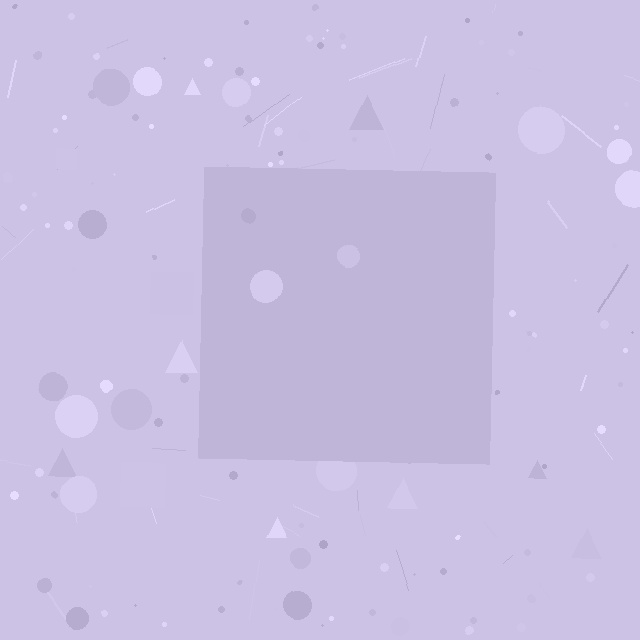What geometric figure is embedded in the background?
A square is embedded in the background.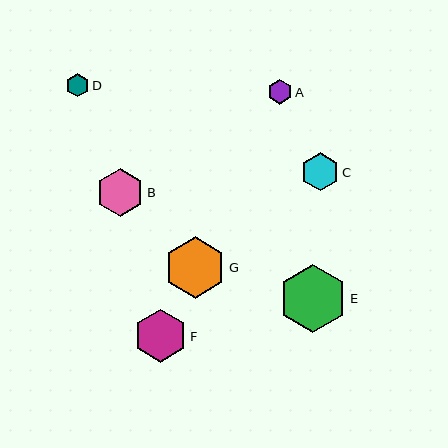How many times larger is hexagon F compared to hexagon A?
Hexagon F is approximately 2.2 times the size of hexagon A.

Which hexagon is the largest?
Hexagon E is the largest with a size of approximately 68 pixels.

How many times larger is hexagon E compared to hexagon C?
Hexagon E is approximately 1.8 times the size of hexagon C.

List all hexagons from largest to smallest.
From largest to smallest: E, G, F, B, C, A, D.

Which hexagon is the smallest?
Hexagon D is the smallest with a size of approximately 23 pixels.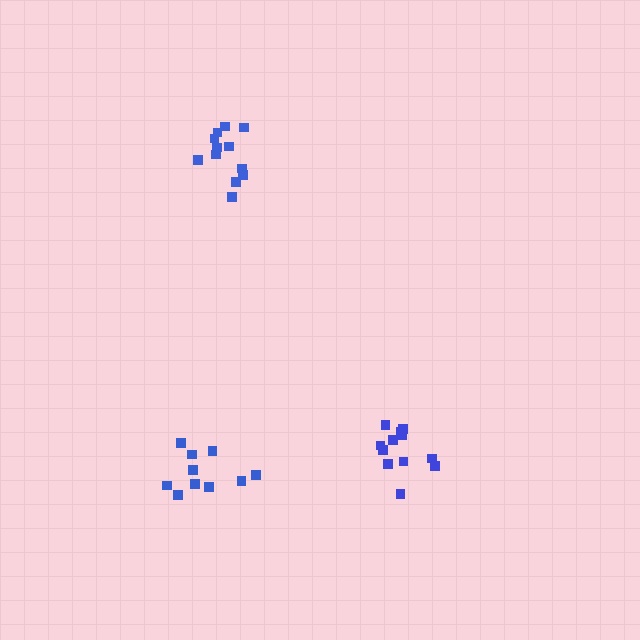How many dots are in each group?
Group 1: 12 dots, Group 2: 12 dots, Group 3: 11 dots (35 total).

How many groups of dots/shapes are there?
There are 3 groups.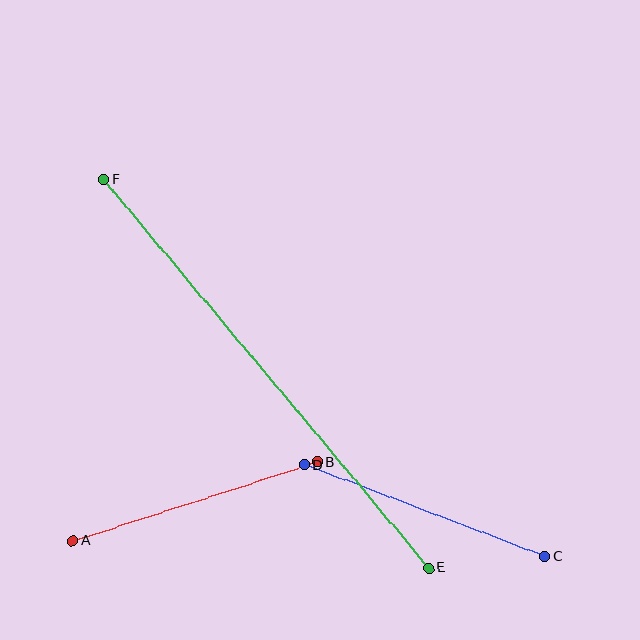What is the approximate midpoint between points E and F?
The midpoint is at approximately (266, 374) pixels.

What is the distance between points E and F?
The distance is approximately 506 pixels.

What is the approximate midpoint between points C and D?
The midpoint is at approximately (425, 511) pixels.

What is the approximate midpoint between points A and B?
The midpoint is at approximately (195, 501) pixels.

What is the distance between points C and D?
The distance is approximately 258 pixels.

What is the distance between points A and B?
The distance is approximately 257 pixels.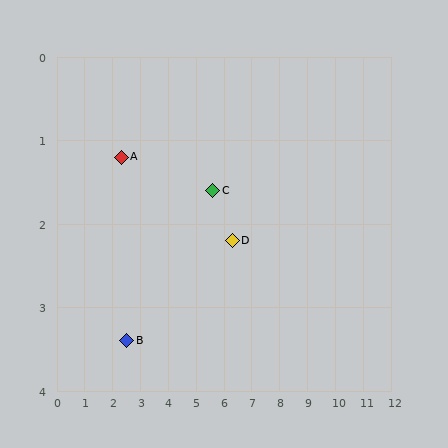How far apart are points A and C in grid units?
Points A and C are about 3.3 grid units apart.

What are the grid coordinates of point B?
Point B is at approximately (2.5, 3.4).